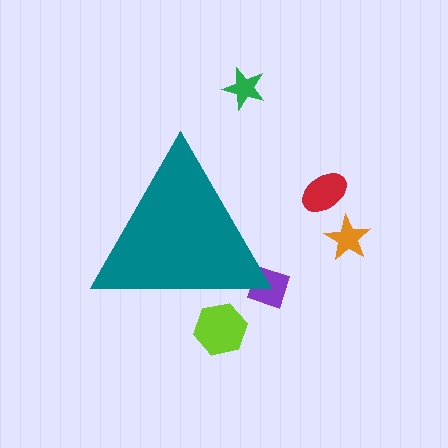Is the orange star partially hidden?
No, the orange star is fully visible.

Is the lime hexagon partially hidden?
Yes, the lime hexagon is partially hidden behind the teal triangle.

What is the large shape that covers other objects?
A teal triangle.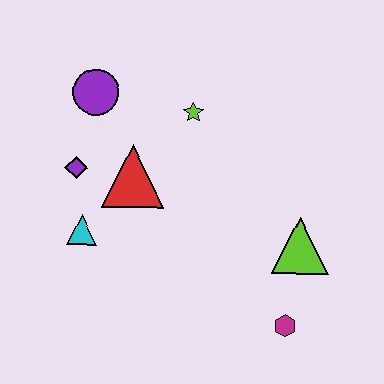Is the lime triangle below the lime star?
Yes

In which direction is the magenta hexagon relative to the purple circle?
The magenta hexagon is below the purple circle.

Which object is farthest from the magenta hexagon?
The purple circle is farthest from the magenta hexagon.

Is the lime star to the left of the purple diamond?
No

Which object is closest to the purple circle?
The purple diamond is closest to the purple circle.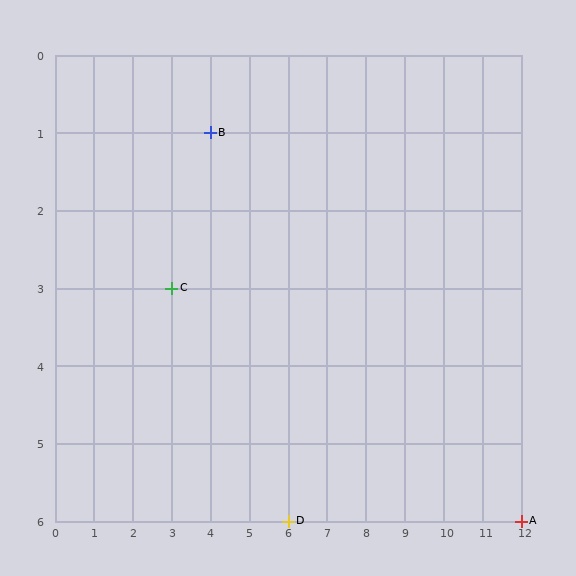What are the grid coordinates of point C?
Point C is at grid coordinates (3, 3).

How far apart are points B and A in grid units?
Points B and A are 8 columns and 5 rows apart (about 9.4 grid units diagonally).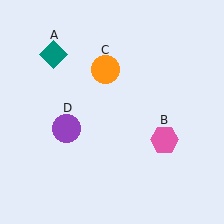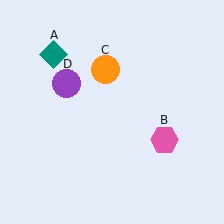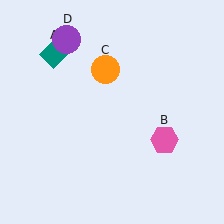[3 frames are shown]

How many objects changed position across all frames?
1 object changed position: purple circle (object D).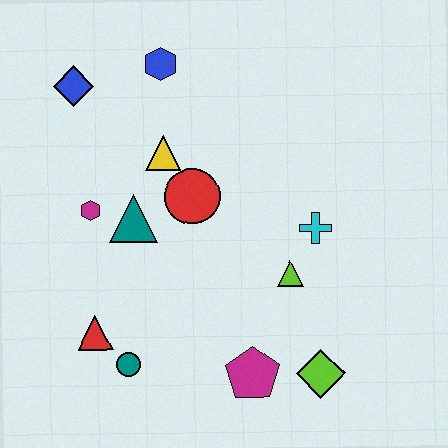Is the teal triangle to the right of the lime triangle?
No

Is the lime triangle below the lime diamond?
No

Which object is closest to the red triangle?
The teal circle is closest to the red triangle.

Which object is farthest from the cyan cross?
The blue diamond is farthest from the cyan cross.